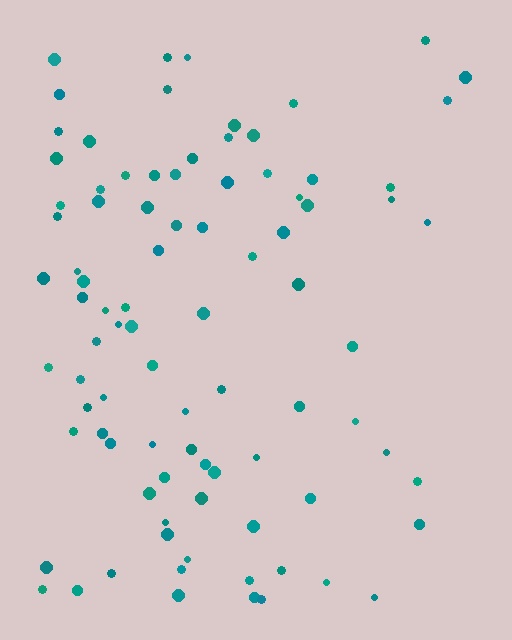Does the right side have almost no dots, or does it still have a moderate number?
Still a moderate number, just noticeably fewer than the left.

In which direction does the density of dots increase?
From right to left, with the left side densest.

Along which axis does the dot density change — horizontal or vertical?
Horizontal.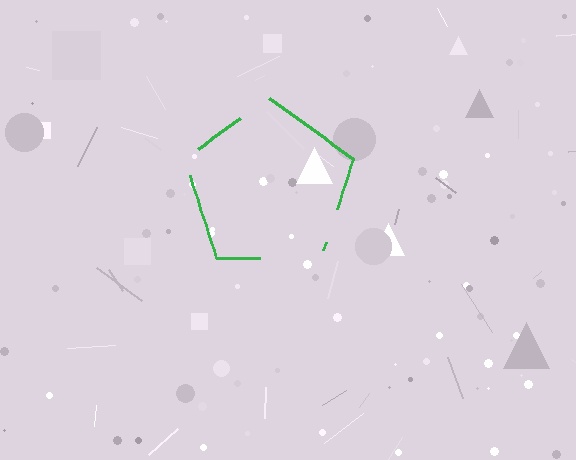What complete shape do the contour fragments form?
The contour fragments form a pentagon.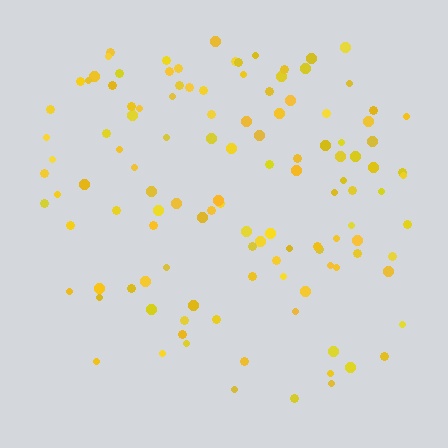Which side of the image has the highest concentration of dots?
The top.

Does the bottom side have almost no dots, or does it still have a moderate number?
Still a moderate number, just noticeably fewer than the top.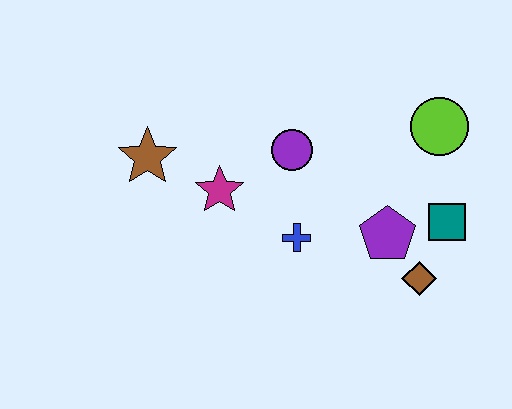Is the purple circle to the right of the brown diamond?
No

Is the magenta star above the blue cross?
Yes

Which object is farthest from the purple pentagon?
The brown star is farthest from the purple pentagon.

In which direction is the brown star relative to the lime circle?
The brown star is to the left of the lime circle.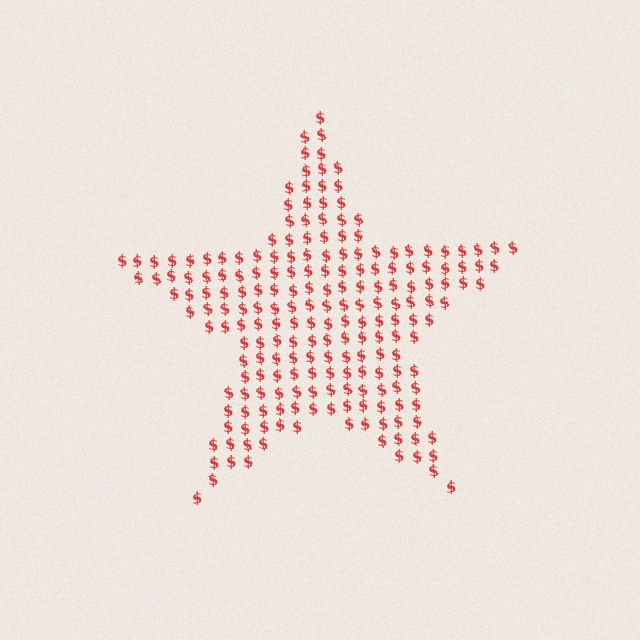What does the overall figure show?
The overall figure shows a star.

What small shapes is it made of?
It is made of small dollar signs.